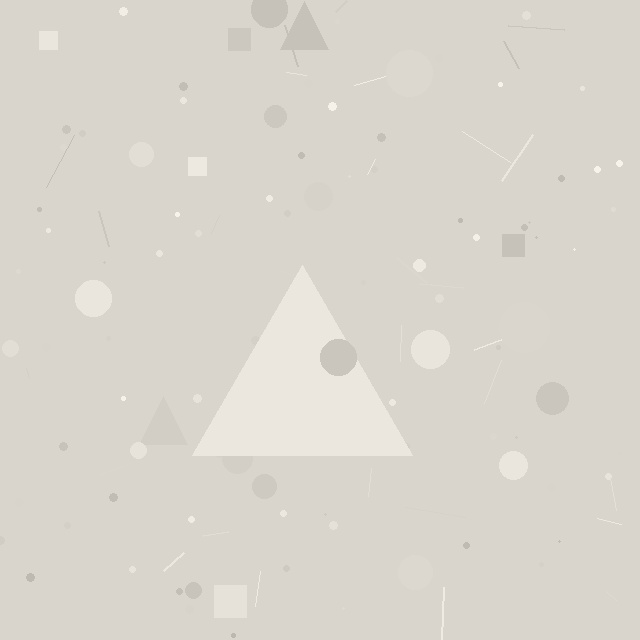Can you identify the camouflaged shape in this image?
The camouflaged shape is a triangle.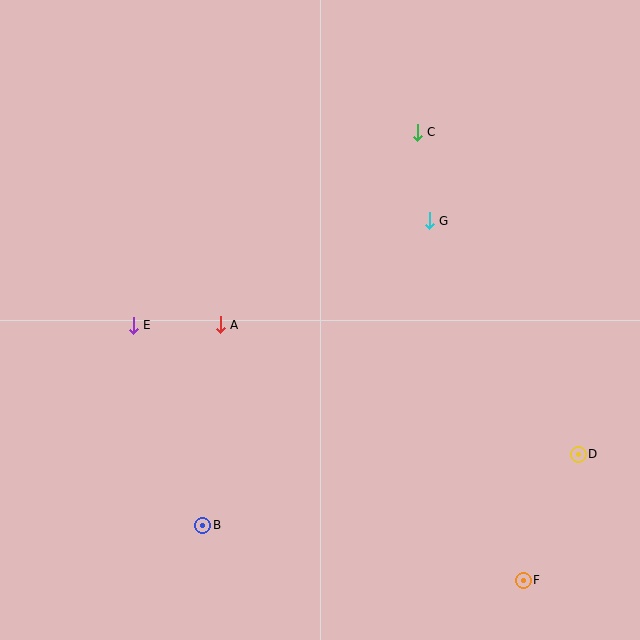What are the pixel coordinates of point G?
Point G is at (429, 221).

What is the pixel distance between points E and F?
The distance between E and F is 466 pixels.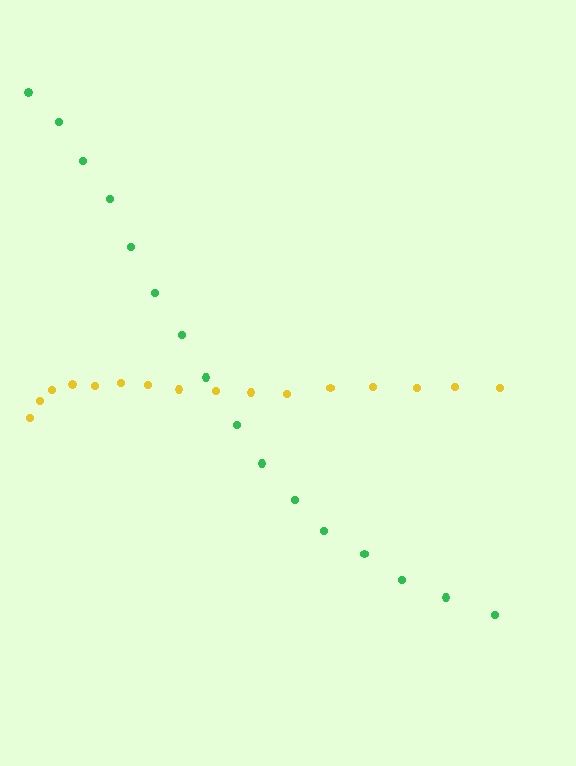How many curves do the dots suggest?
There are 2 distinct paths.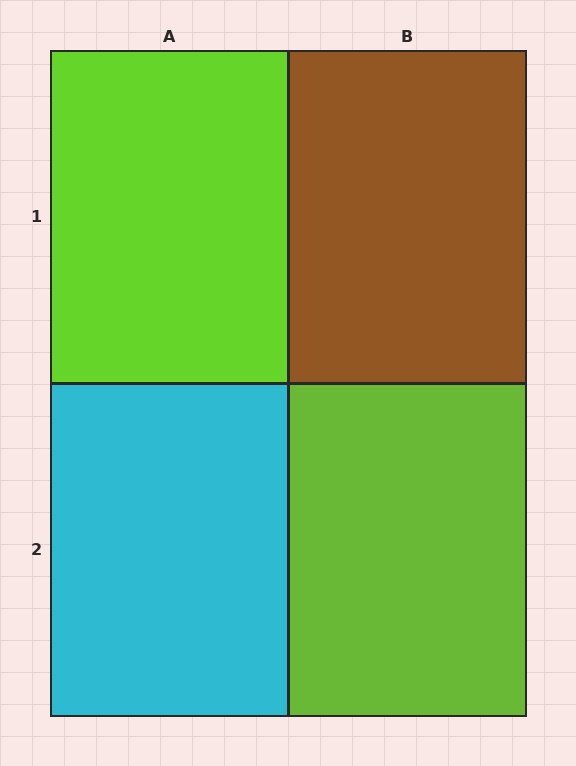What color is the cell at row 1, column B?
Brown.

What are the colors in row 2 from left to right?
Cyan, lime.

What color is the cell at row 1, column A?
Lime.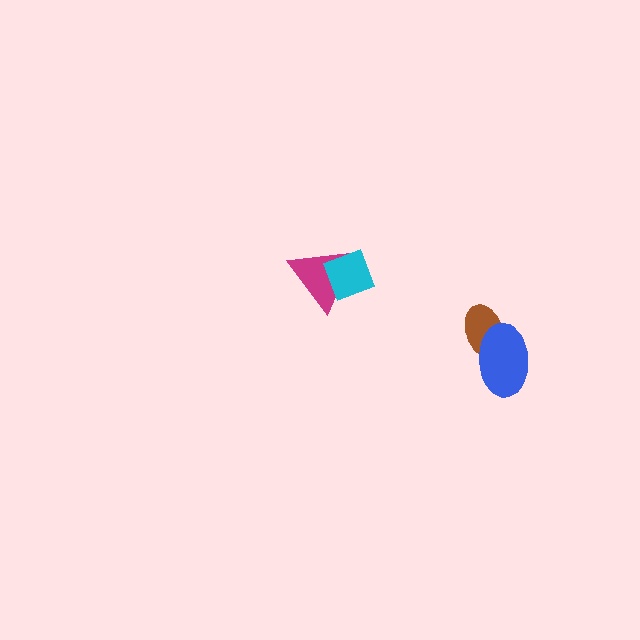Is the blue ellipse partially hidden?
No, no other shape covers it.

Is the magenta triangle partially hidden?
Yes, it is partially covered by another shape.